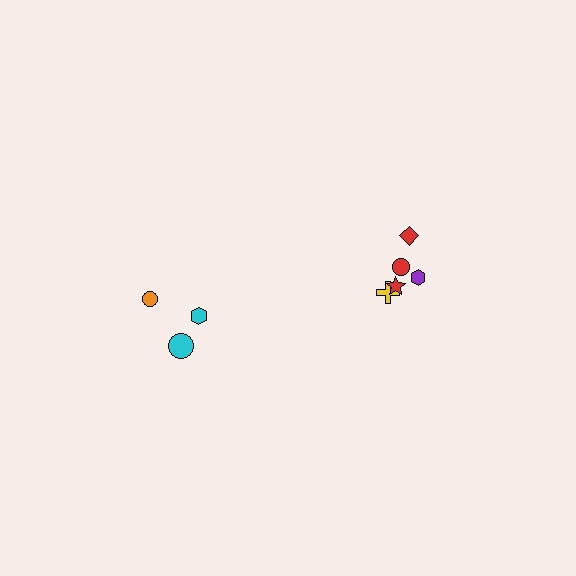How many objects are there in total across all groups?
There are 8 objects.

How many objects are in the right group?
There are 5 objects.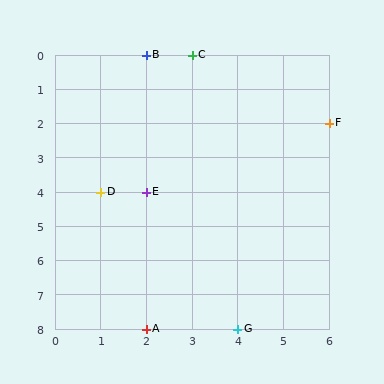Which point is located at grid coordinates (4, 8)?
Point G is at (4, 8).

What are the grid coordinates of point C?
Point C is at grid coordinates (3, 0).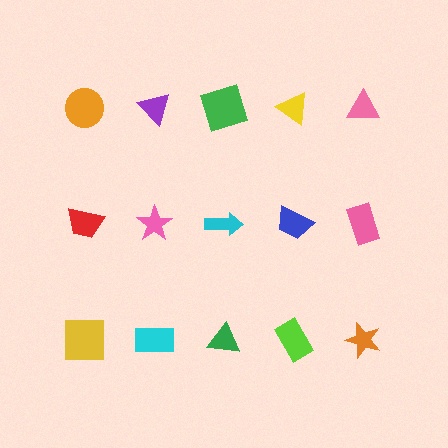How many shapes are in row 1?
5 shapes.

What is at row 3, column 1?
A yellow square.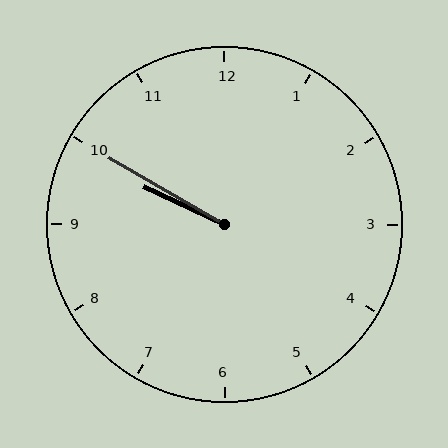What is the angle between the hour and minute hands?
Approximately 5 degrees.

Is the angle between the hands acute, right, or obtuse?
It is acute.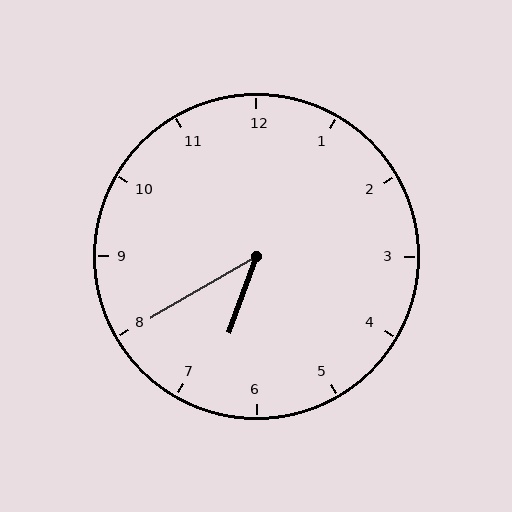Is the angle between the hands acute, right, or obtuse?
It is acute.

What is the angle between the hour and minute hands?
Approximately 40 degrees.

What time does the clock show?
6:40.